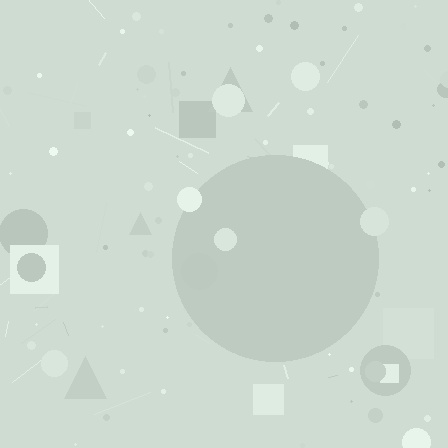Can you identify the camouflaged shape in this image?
The camouflaged shape is a circle.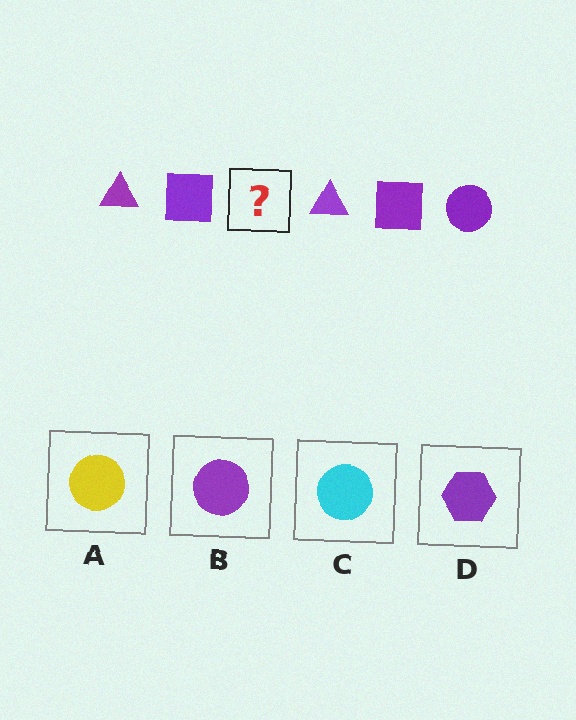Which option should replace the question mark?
Option B.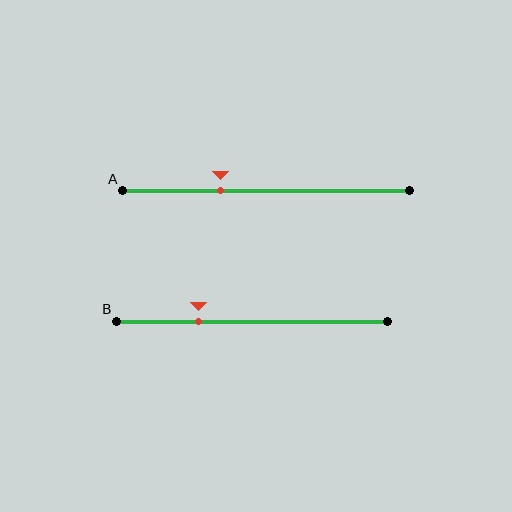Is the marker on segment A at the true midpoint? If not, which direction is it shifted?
No, the marker on segment A is shifted to the left by about 16% of the segment length.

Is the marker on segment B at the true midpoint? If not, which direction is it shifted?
No, the marker on segment B is shifted to the left by about 20% of the segment length.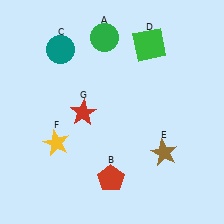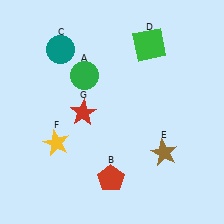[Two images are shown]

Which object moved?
The green circle (A) moved down.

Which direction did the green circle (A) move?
The green circle (A) moved down.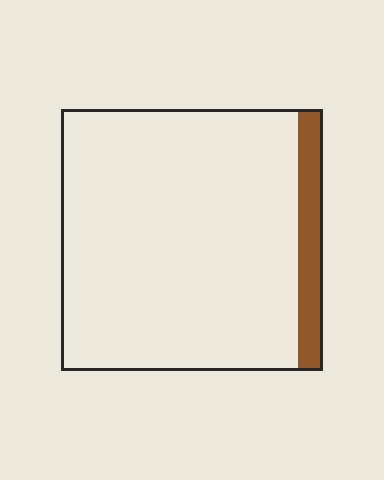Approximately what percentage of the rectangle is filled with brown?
Approximately 10%.